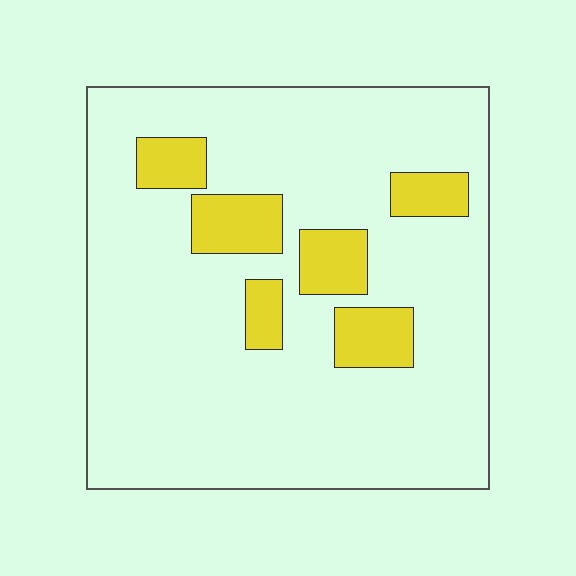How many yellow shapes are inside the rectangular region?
6.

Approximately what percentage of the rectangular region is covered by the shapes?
Approximately 15%.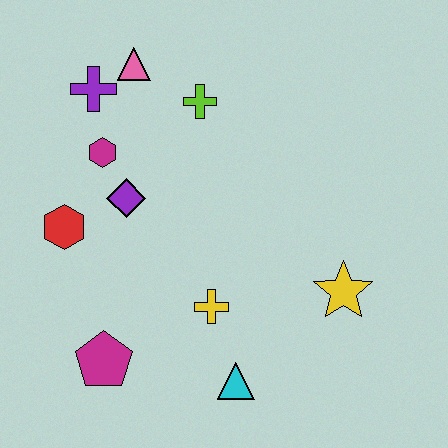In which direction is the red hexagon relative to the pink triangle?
The red hexagon is below the pink triangle.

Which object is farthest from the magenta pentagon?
The pink triangle is farthest from the magenta pentagon.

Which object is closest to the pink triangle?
The purple cross is closest to the pink triangle.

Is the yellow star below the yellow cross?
No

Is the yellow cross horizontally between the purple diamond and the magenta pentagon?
No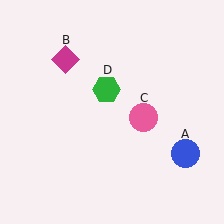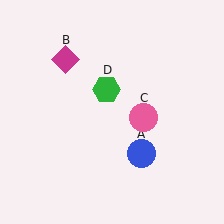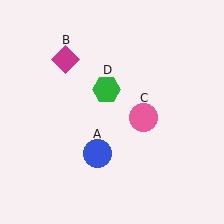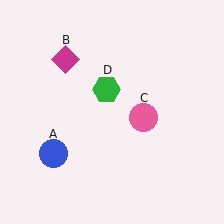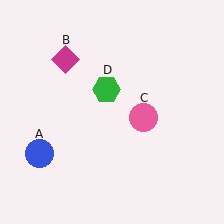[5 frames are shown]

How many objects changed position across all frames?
1 object changed position: blue circle (object A).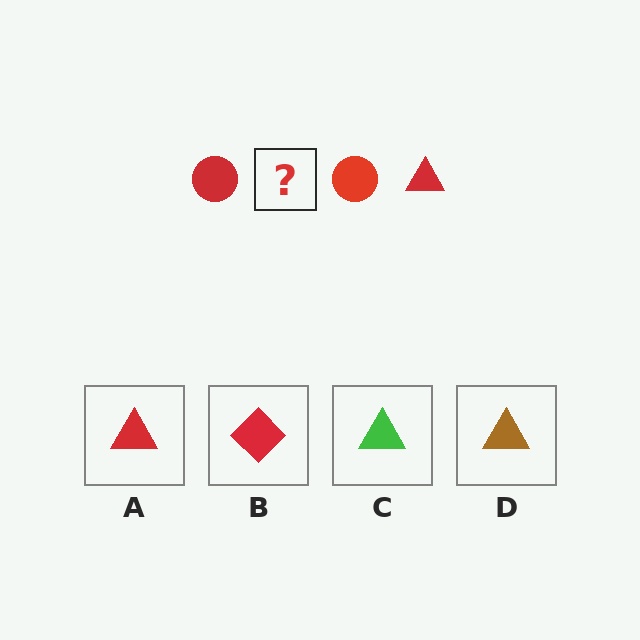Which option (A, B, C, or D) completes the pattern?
A.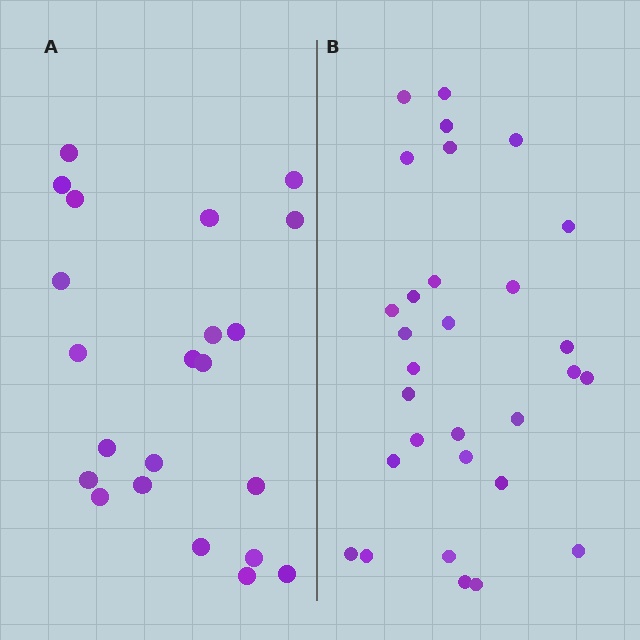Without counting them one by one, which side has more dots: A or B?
Region B (the right region) has more dots.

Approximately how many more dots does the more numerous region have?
Region B has roughly 8 or so more dots than region A.